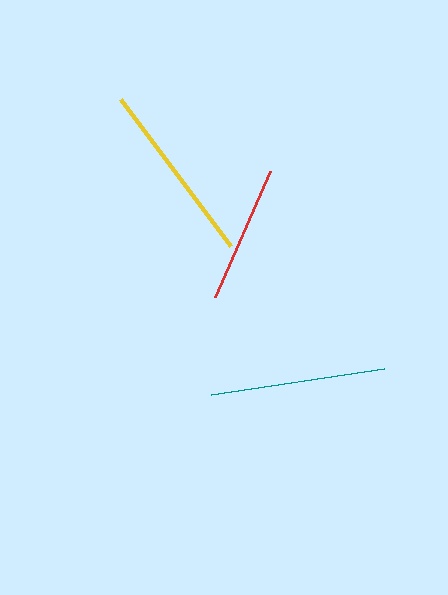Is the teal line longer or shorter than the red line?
The teal line is longer than the red line.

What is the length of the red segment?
The red segment is approximately 137 pixels long.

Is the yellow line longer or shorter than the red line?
The yellow line is longer than the red line.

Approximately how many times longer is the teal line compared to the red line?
The teal line is approximately 1.3 times the length of the red line.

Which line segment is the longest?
The yellow line is the longest at approximately 184 pixels.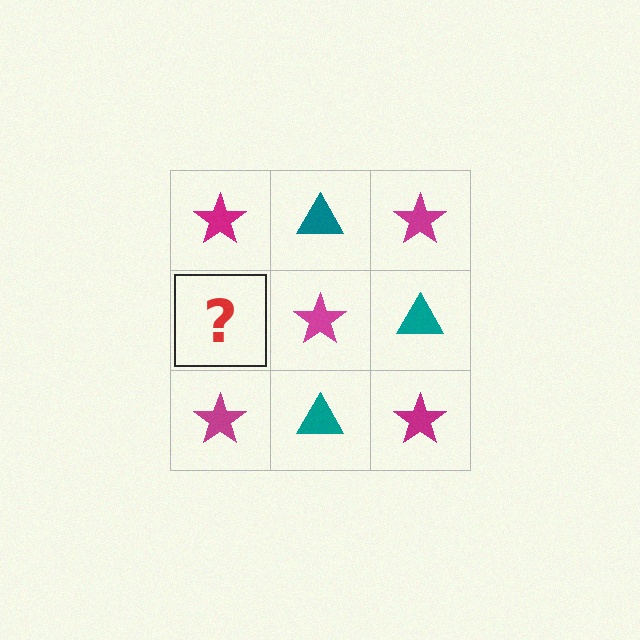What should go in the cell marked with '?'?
The missing cell should contain a teal triangle.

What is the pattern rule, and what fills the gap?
The rule is that it alternates magenta star and teal triangle in a checkerboard pattern. The gap should be filled with a teal triangle.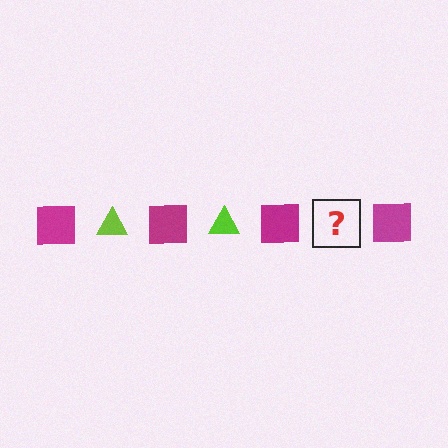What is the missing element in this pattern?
The missing element is a lime triangle.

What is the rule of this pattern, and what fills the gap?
The rule is that the pattern alternates between magenta square and lime triangle. The gap should be filled with a lime triangle.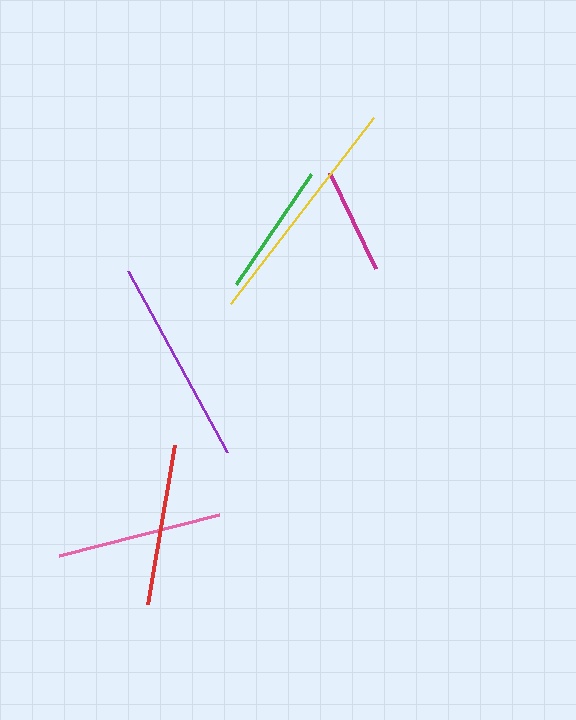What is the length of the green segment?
The green segment is approximately 133 pixels long.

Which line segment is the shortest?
The magenta line is the shortest at approximately 106 pixels.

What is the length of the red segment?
The red segment is approximately 162 pixels long.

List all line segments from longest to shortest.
From longest to shortest: yellow, purple, pink, red, green, magenta.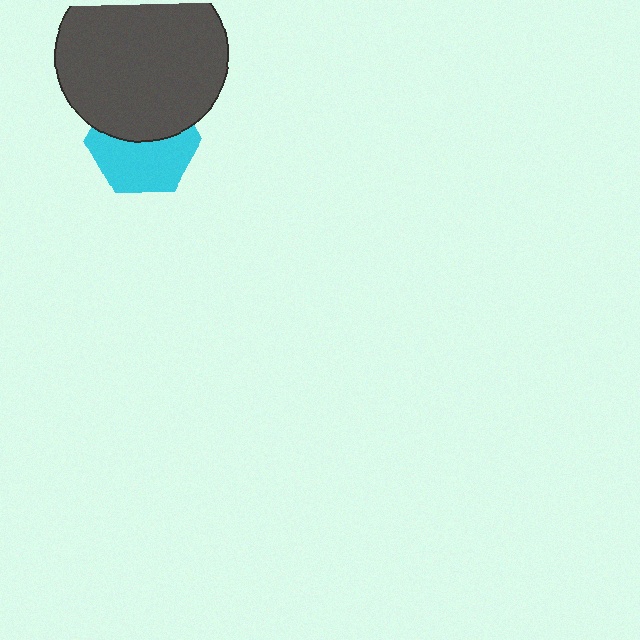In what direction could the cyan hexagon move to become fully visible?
The cyan hexagon could move down. That would shift it out from behind the dark gray circle entirely.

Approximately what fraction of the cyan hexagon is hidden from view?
Roughly 45% of the cyan hexagon is hidden behind the dark gray circle.